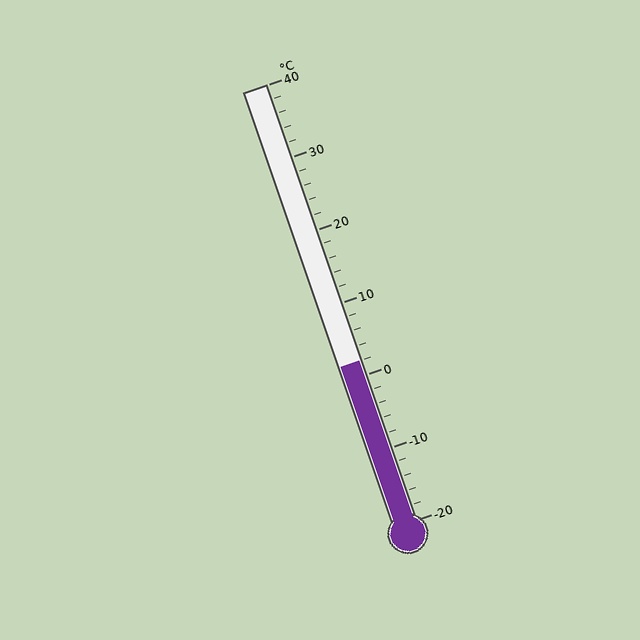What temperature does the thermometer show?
The thermometer shows approximately 2°C.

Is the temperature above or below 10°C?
The temperature is below 10°C.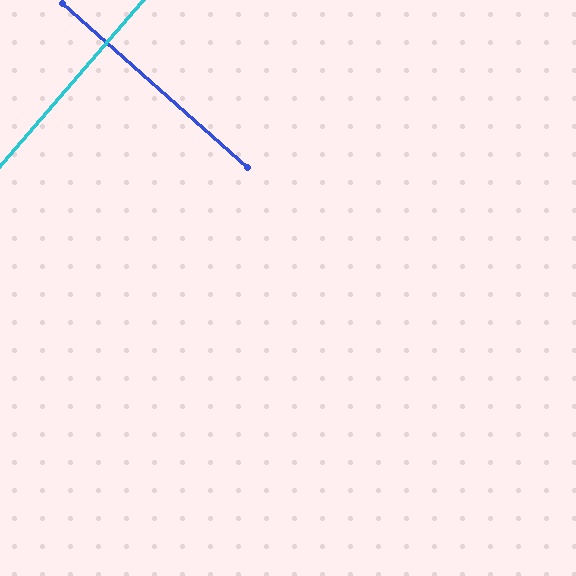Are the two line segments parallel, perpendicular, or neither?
Perpendicular — they meet at approximately 89°.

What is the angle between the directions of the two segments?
Approximately 89 degrees.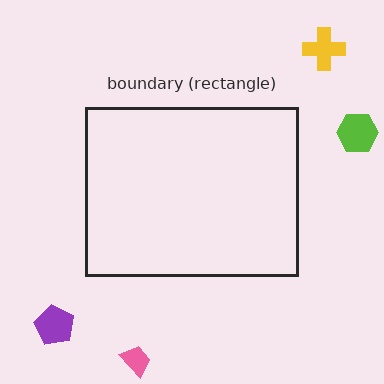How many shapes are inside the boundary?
0 inside, 4 outside.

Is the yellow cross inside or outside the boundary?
Outside.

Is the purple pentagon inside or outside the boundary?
Outside.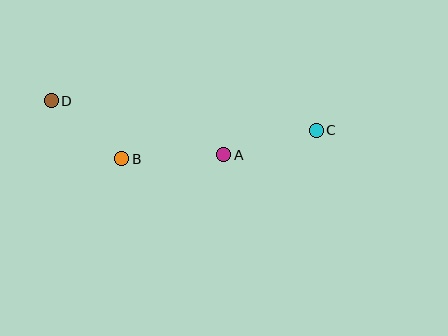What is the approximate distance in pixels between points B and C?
The distance between B and C is approximately 197 pixels.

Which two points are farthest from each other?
Points C and D are farthest from each other.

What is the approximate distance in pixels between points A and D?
The distance between A and D is approximately 180 pixels.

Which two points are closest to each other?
Points B and D are closest to each other.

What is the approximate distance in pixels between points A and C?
The distance between A and C is approximately 96 pixels.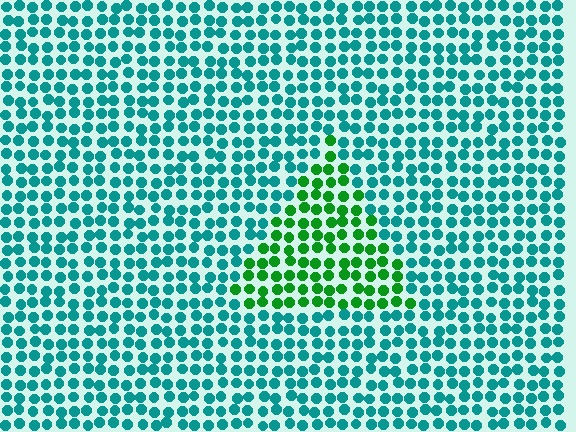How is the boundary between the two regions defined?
The boundary is defined purely by a slight shift in hue (about 51 degrees). Spacing, size, and orientation are identical on both sides.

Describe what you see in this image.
The image is filled with small teal elements in a uniform arrangement. A triangle-shaped region is visible where the elements are tinted to a slightly different hue, forming a subtle color boundary.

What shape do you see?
I see a triangle.